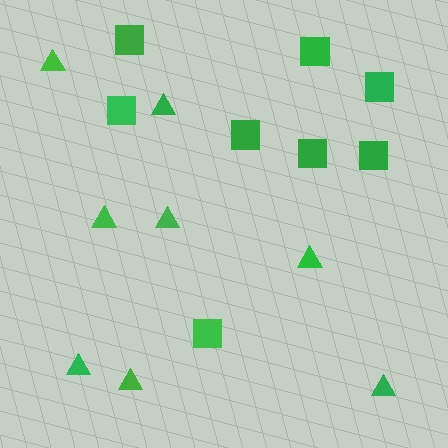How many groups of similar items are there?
There are 2 groups: one group of squares (8) and one group of triangles (8).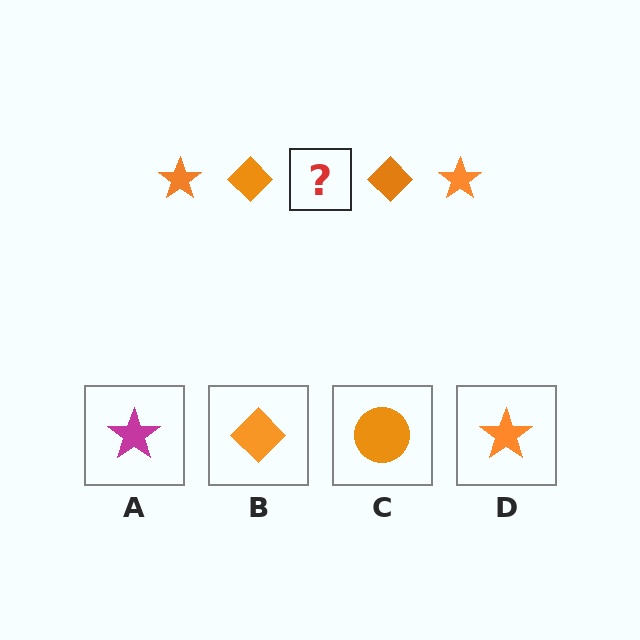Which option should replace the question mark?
Option D.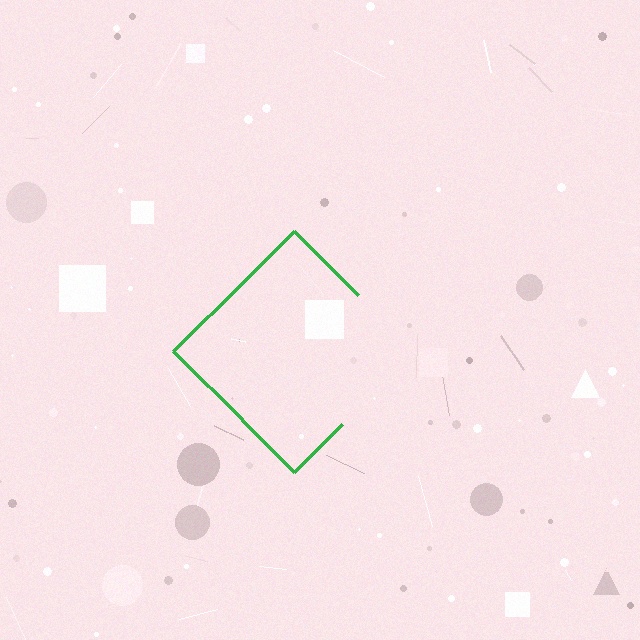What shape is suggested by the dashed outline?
The dashed outline suggests a diamond.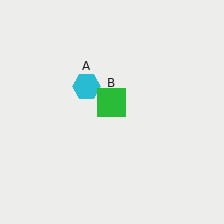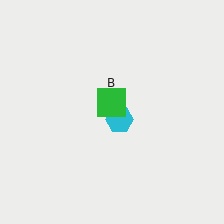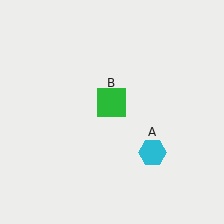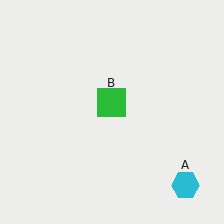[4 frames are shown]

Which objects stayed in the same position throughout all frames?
Green square (object B) remained stationary.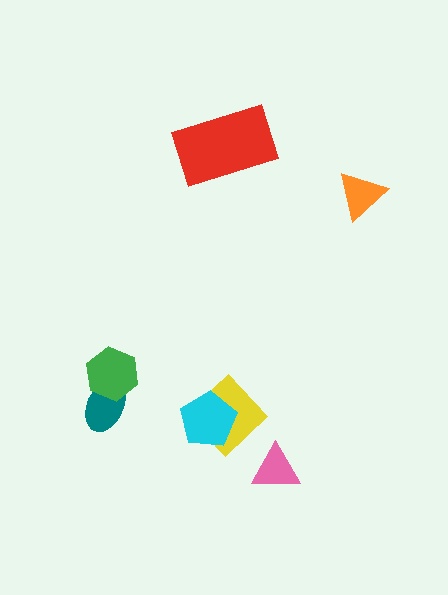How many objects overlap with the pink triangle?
0 objects overlap with the pink triangle.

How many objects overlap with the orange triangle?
0 objects overlap with the orange triangle.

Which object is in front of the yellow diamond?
The cyan pentagon is in front of the yellow diamond.